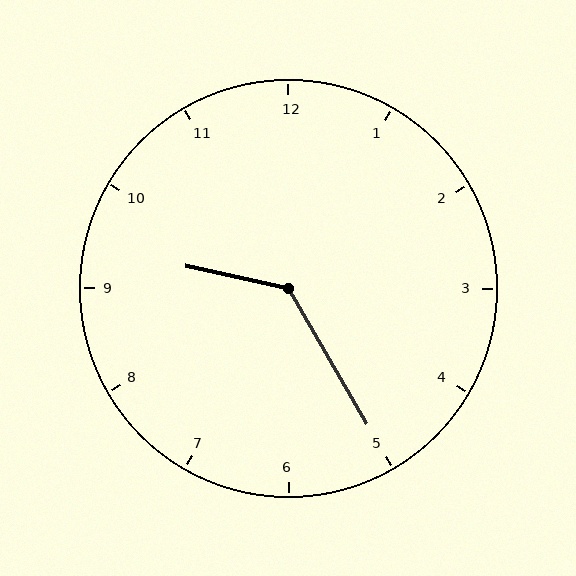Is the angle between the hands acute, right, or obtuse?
It is obtuse.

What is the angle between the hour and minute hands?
Approximately 132 degrees.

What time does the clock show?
9:25.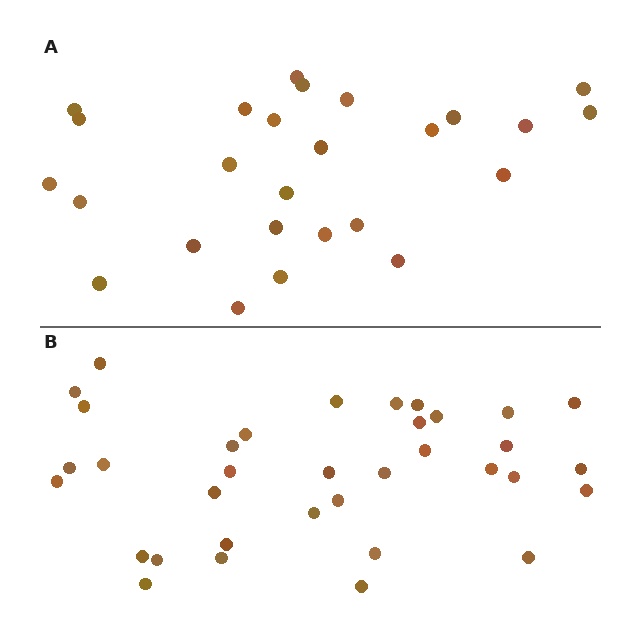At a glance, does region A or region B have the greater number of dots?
Region B (the bottom region) has more dots.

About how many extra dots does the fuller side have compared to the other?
Region B has roughly 8 or so more dots than region A.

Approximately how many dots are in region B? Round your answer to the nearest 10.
About 40 dots. (The exact count is 35, which rounds to 40.)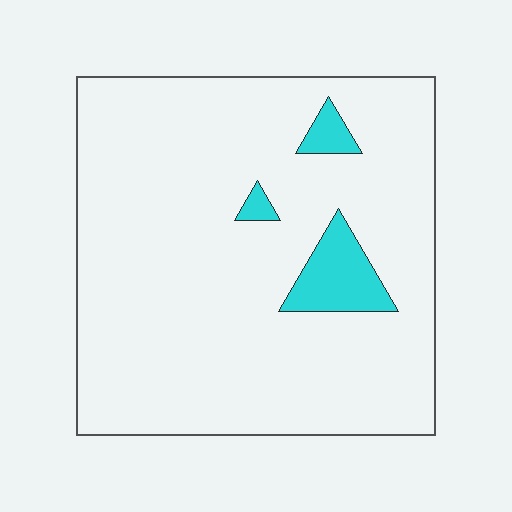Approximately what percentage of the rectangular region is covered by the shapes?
Approximately 5%.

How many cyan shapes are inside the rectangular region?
3.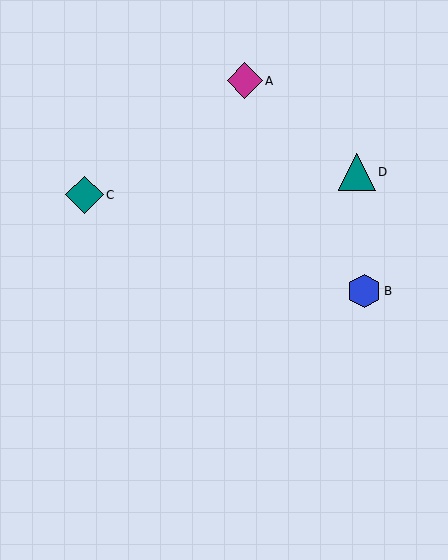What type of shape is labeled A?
Shape A is a magenta diamond.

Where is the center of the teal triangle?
The center of the teal triangle is at (357, 172).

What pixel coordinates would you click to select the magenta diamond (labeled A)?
Click at (245, 81) to select the magenta diamond A.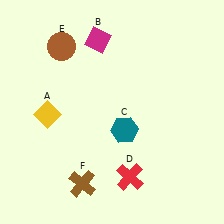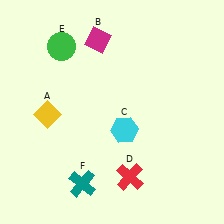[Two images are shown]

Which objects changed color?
C changed from teal to cyan. E changed from brown to green. F changed from brown to teal.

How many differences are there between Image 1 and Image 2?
There are 3 differences between the two images.